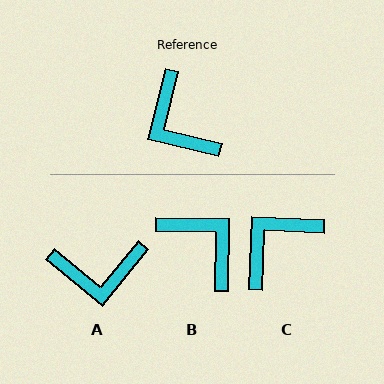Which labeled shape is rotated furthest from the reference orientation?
B, about 167 degrees away.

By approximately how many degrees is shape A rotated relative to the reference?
Approximately 65 degrees counter-clockwise.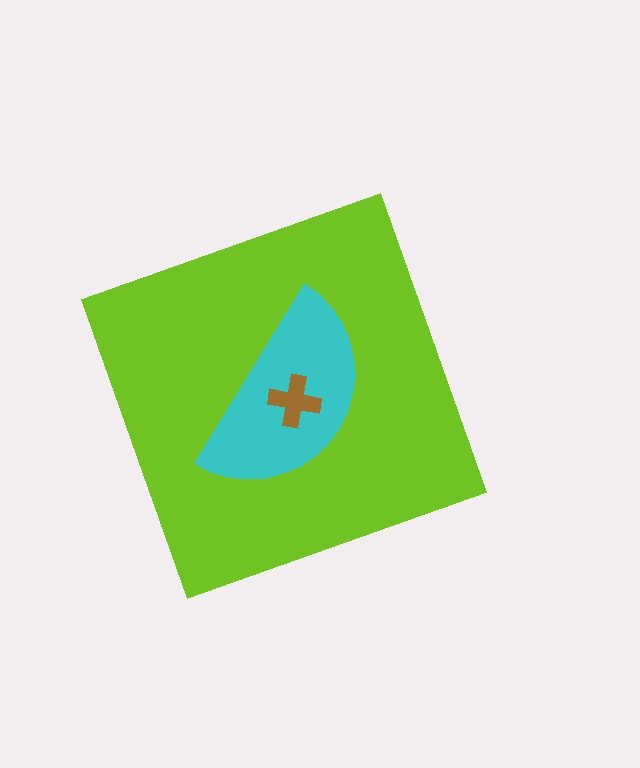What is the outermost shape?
The lime diamond.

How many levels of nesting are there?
3.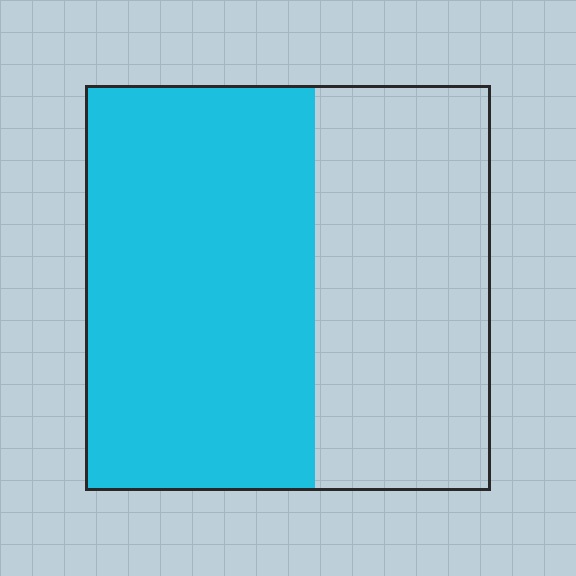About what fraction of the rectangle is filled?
About three fifths (3/5).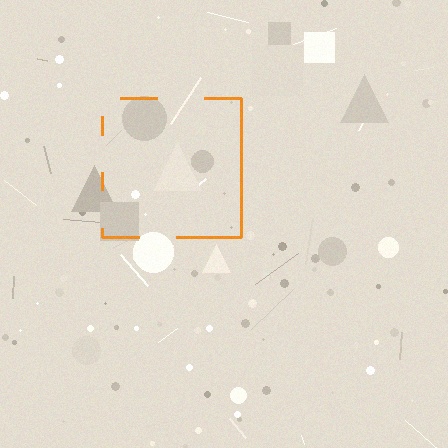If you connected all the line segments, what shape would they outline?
They would outline a square.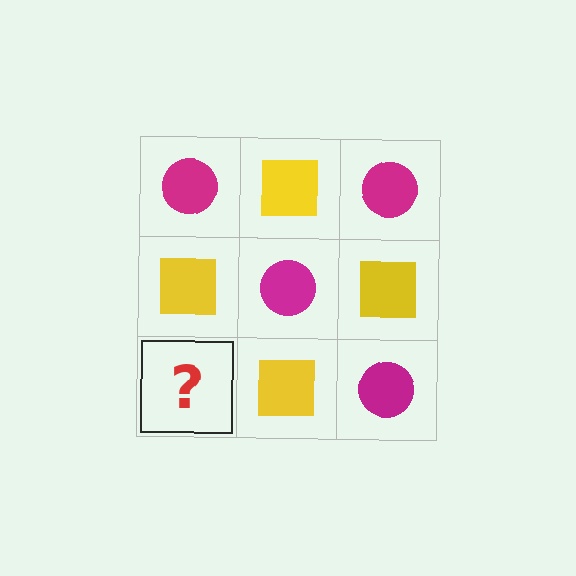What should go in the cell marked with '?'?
The missing cell should contain a magenta circle.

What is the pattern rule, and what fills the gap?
The rule is that it alternates magenta circle and yellow square in a checkerboard pattern. The gap should be filled with a magenta circle.